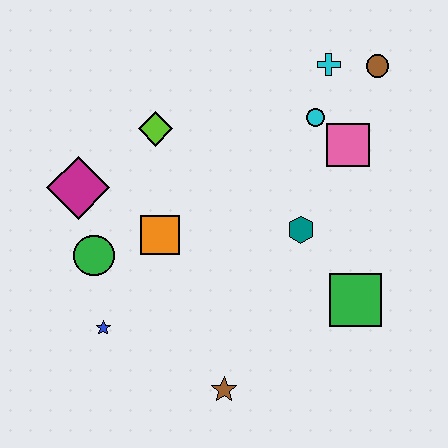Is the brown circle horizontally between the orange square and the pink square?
No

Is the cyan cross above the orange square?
Yes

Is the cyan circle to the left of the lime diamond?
No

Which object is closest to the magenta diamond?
The green circle is closest to the magenta diamond.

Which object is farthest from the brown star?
The brown circle is farthest from the brown star.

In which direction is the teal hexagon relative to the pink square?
The teal hexagon is below the pink square.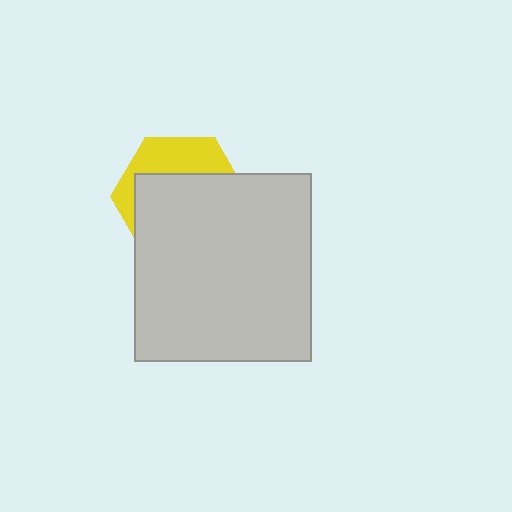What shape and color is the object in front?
The object in front is a light gray rectangle.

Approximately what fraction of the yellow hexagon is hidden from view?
Roughly 67% of the yellow hexagon is hidden behind the light gray rectangle.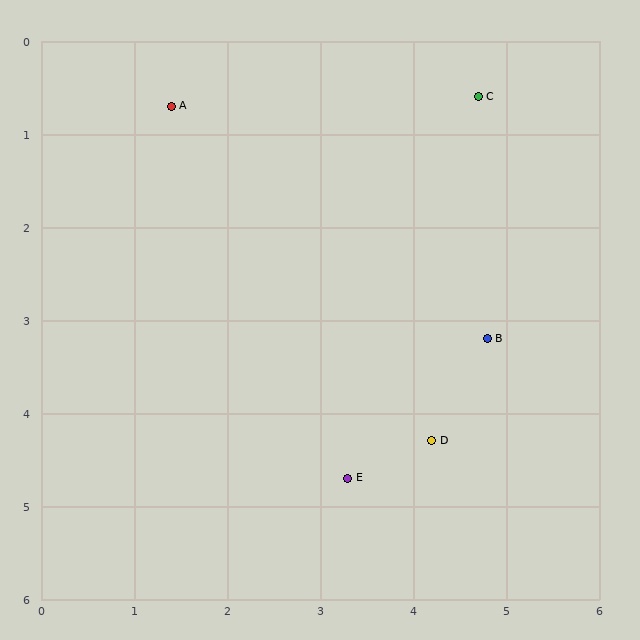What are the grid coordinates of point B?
Point B is at approximately (4.8, 3.2).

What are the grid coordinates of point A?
Point A is at approximately (1.4, 0.7).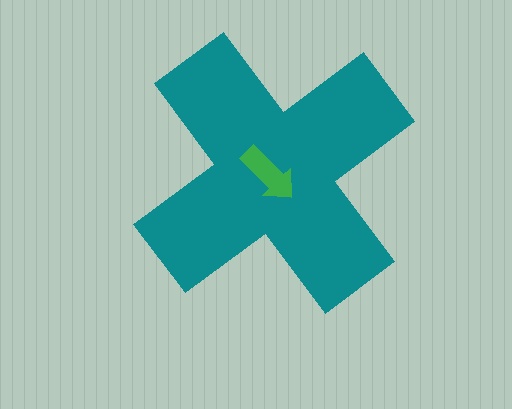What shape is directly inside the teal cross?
The green arrow.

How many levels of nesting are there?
2.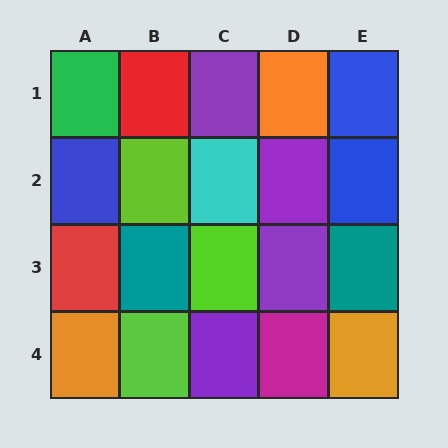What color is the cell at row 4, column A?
Orange.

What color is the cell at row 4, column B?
Lime.